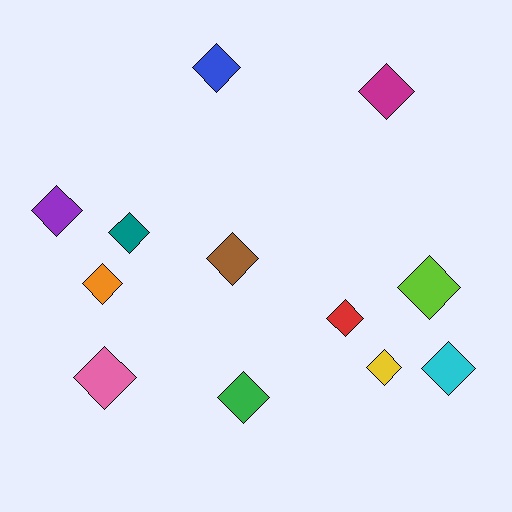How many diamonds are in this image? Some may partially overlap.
There are 12 diamonds.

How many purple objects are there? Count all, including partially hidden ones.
There is 1 purple object.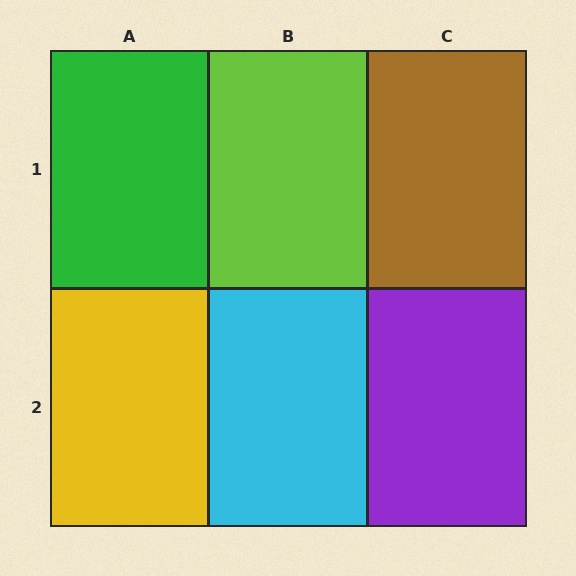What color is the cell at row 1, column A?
Green.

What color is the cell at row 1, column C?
Brown.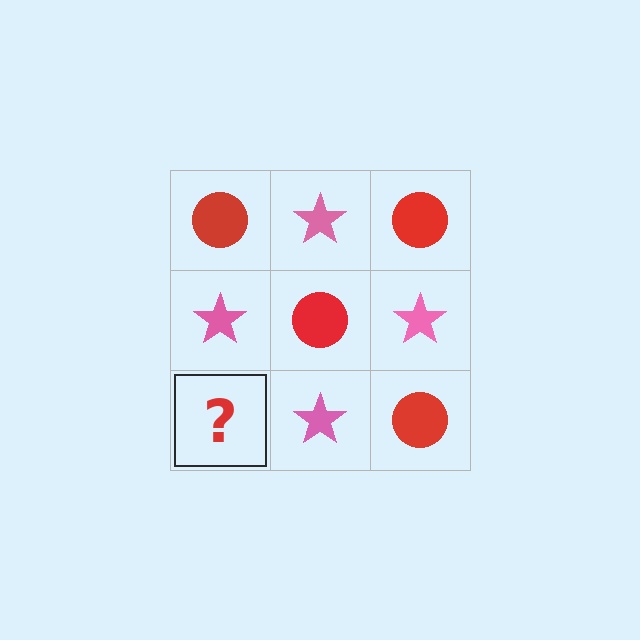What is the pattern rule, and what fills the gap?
The rule is that it alternates red circle and pink star in a checkerboard pattern. The gap should be filled with a red circle.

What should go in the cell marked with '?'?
The missing cell should contain a red circle.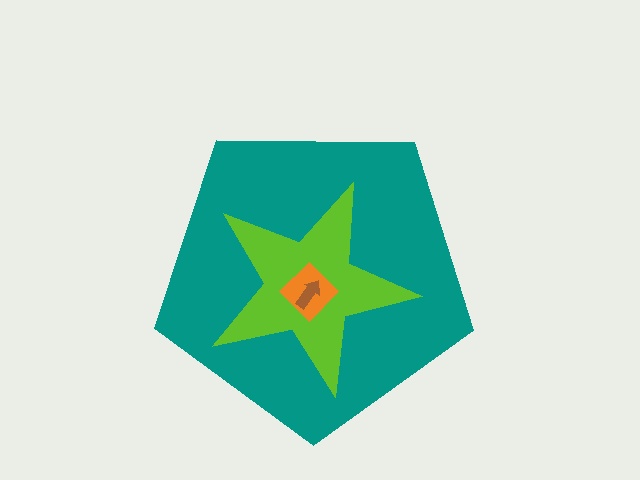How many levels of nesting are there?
4.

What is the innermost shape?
The brown arrow.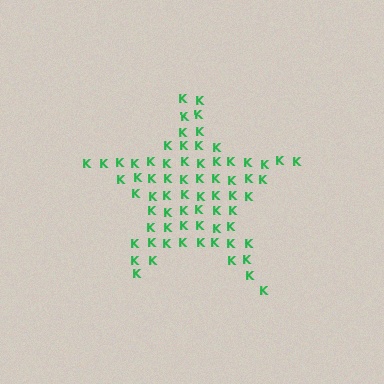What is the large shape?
The large shape is a star.